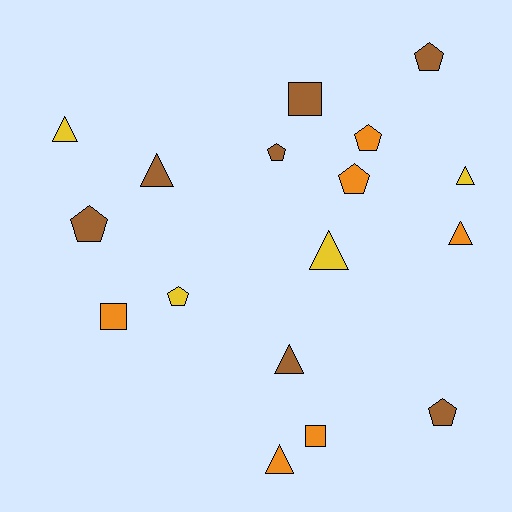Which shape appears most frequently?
Pentagon, with 7 objects.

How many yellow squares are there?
There are no yellow squares.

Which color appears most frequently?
Brown, with 7 objects.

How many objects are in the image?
There are 17 objects.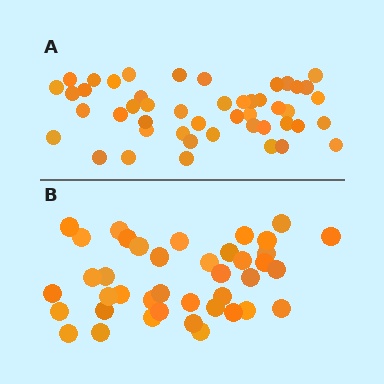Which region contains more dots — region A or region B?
Region A (the top region) has more dots.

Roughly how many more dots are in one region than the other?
Region A has roughly 8 or so more dots than region B.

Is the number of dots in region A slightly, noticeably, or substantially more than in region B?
Region A has only slightly more — the two regions are fairly close. The ratio is roughly 1.2 to 1.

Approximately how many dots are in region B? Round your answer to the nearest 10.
About 40 dots.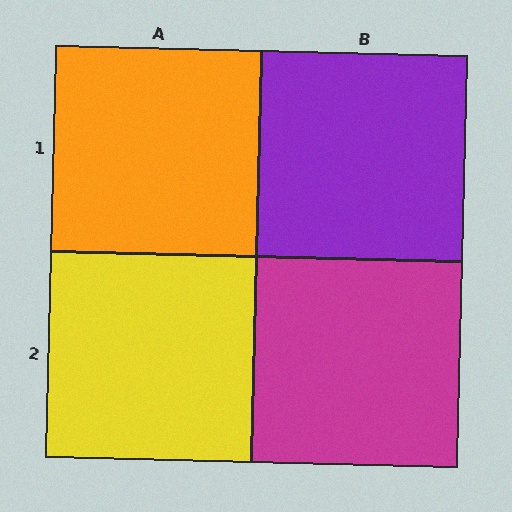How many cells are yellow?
1 cell is yellow.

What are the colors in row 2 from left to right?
Yellow, magenta.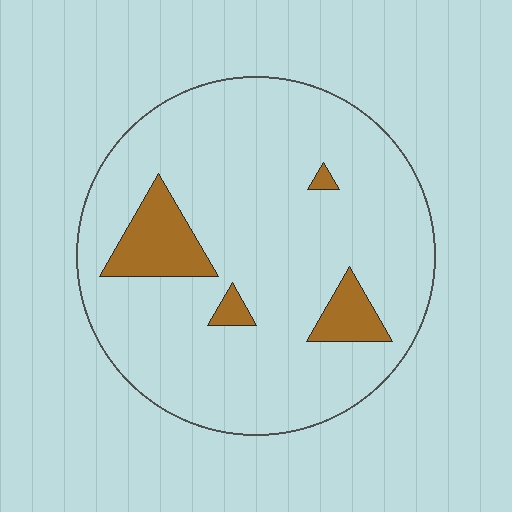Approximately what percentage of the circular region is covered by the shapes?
Approximately 10%.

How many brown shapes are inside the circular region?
4.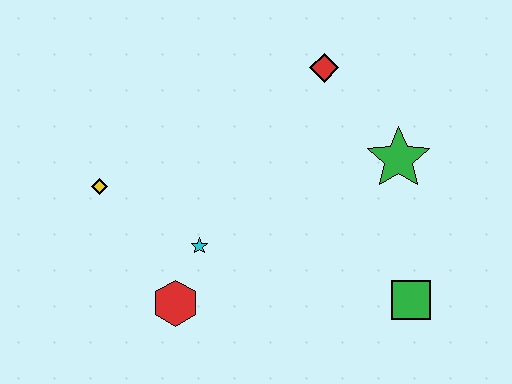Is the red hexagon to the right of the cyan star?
No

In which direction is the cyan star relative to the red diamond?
The cyan star is below the red diamond.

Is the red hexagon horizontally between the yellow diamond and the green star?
Yes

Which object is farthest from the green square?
The yellow diamond is farthest from the green square.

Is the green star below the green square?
No